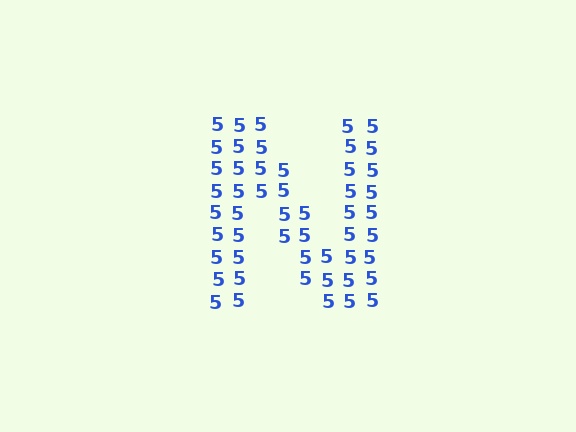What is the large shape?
The large shape is the letter N.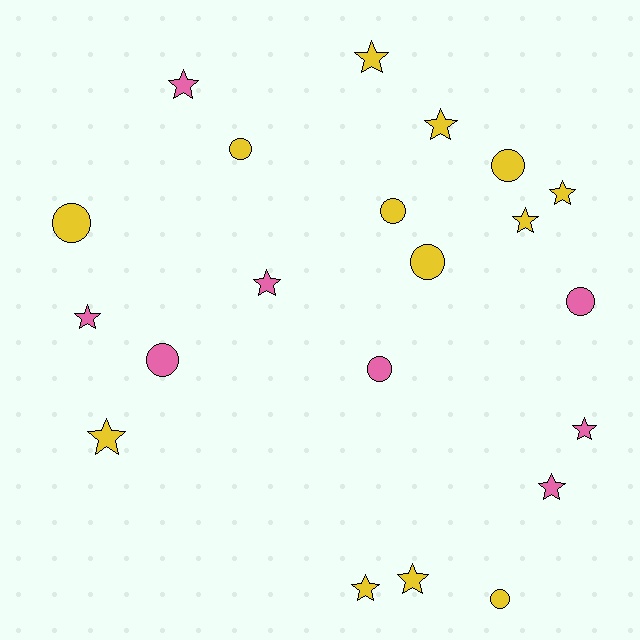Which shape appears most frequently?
Star, with 12 objects.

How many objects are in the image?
There are 21 objects.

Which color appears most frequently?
Yellow, with 13 objects.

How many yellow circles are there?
There are 6 yellow circles.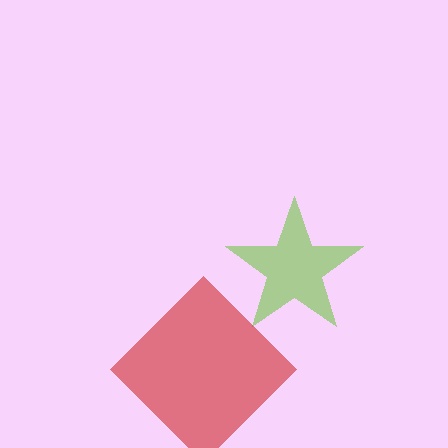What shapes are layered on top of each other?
The layered shapes are: a lime star, a red diamond.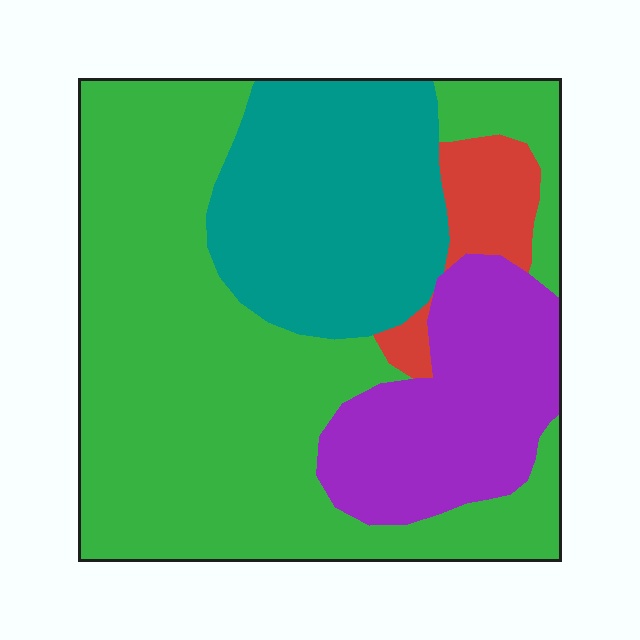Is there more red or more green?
Green.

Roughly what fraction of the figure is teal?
Teal takes up about one quarter (1/4) of the figure.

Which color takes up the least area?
Red, at roughly 5%.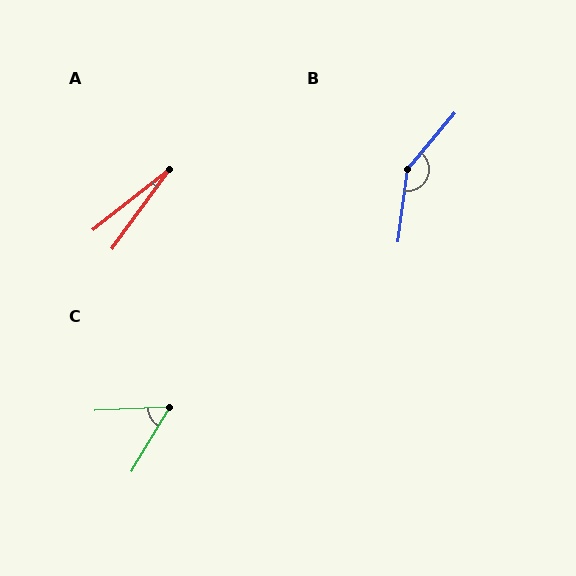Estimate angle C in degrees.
Approximately 56 degrees.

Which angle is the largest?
B, at approximately 148 degrees.